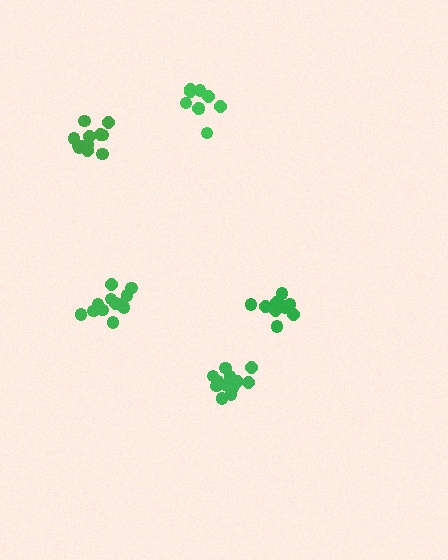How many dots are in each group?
Group 1: 9 dots, Group 2: 13 dots, Group 3: 11 dots, Group 4: 13 dots, Group 5: 13 dots (59 total).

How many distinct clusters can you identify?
There are 5 distinct clusters.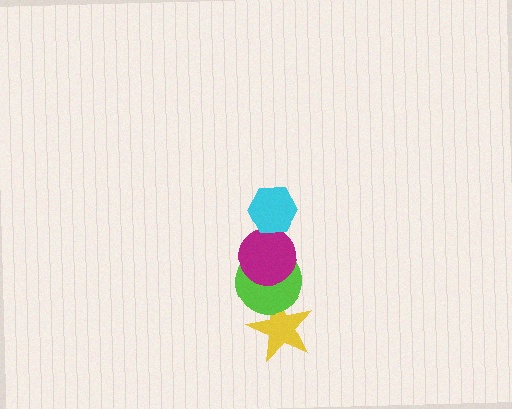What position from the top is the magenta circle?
The magenta circle is 2nd from the top.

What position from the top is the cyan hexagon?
The cyan hexagon is 1st from the top.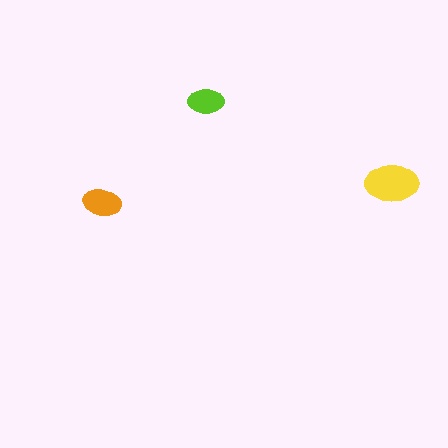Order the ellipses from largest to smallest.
the yellow one, the orange one, the lime one.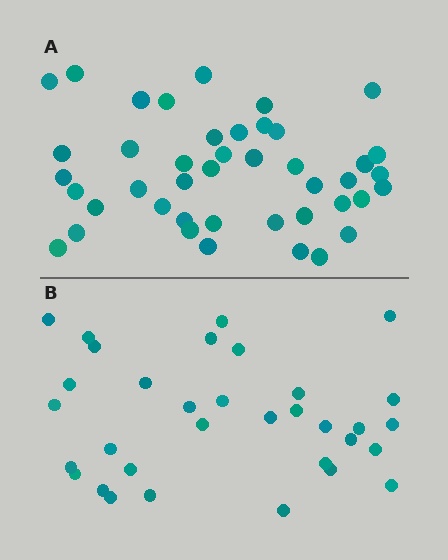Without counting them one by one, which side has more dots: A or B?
Region A (the top region) has more dots.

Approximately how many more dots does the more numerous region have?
Region A has roughly 10 or so more dots than region B.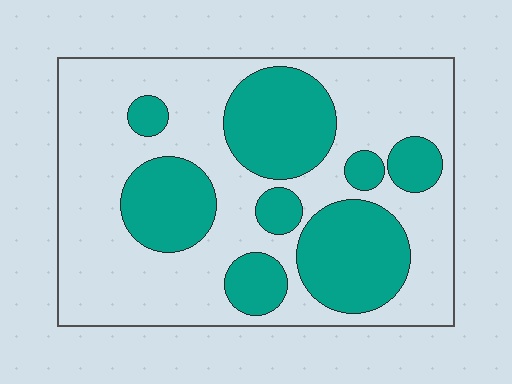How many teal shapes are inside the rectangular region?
8.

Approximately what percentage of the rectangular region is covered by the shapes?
Approximately 35%.